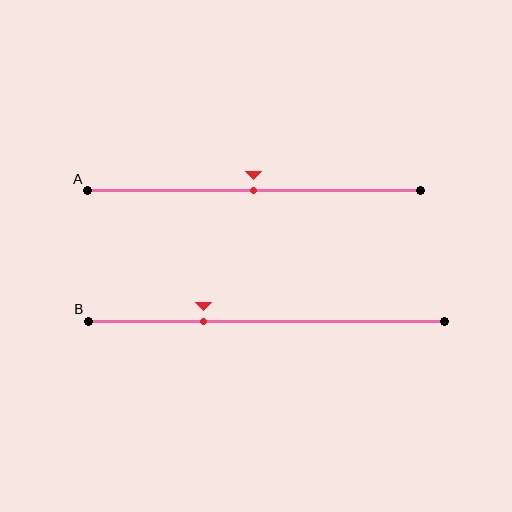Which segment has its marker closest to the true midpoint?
Segment A has its marker closest to the true midpoint.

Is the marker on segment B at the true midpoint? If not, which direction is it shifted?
No, the marker on segment B is shifted to the left by about 18% of the segment length.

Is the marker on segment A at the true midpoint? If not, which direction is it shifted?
Yes, the marker on segment A is at the true midpoint.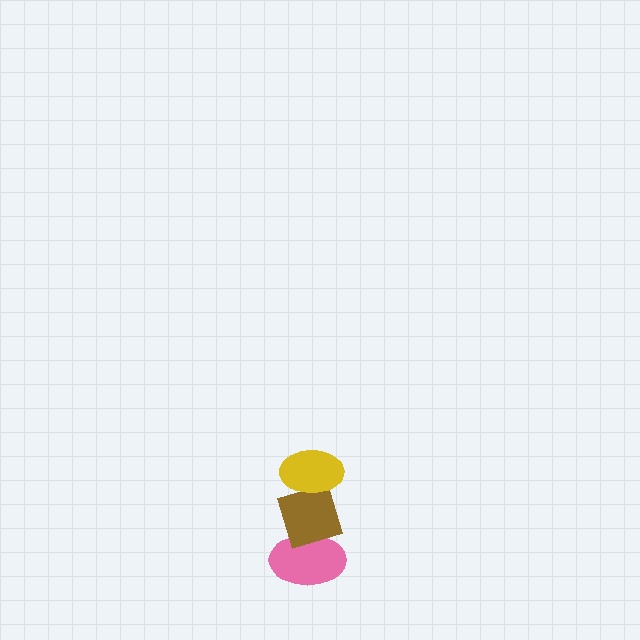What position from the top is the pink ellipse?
The pink ellipse is 3rd from the top.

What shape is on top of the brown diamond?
The yellow ellipse is on top of the brown diamond.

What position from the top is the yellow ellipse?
The yellow ellipse is 1st from the top.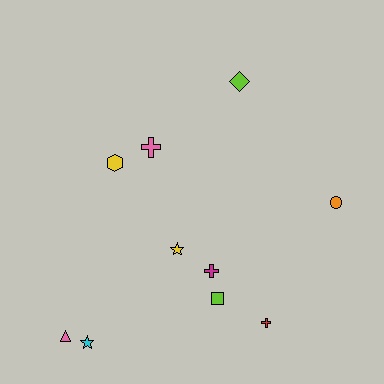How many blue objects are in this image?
There are no blue objects.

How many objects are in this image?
There are 10 objects.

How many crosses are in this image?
There are 3 crosses.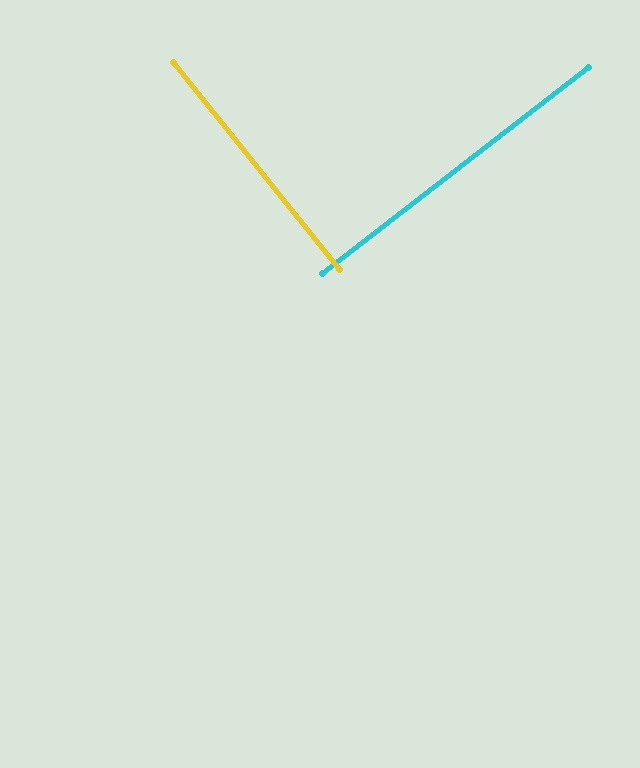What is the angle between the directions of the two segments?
Approximately 89 degrees.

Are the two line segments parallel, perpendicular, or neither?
Perpendicular — they meet at approximately 89°.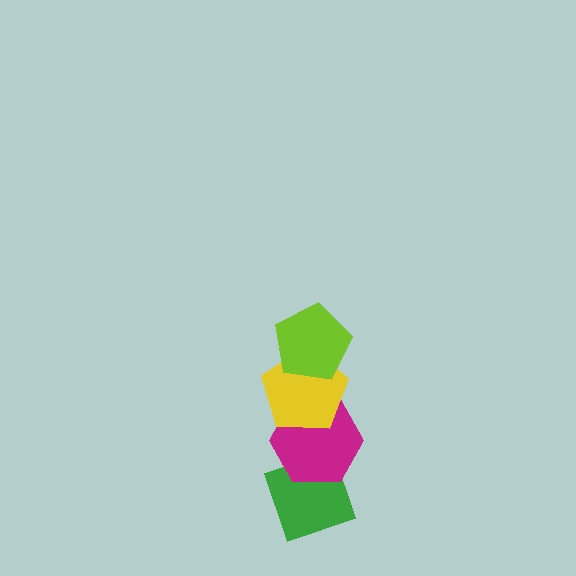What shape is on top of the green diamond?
The magenta hexagon is on top of the green diamond.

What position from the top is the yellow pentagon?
The yellow pentagon is 2nd from the top.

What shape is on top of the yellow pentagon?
The lime pentagon is on top of the yellow pentagon.